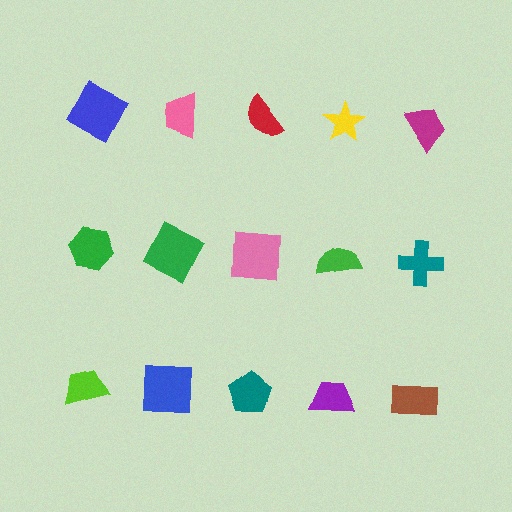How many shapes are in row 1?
5 shapes.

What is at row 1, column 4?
A yellow star.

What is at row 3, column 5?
A brown rectangle.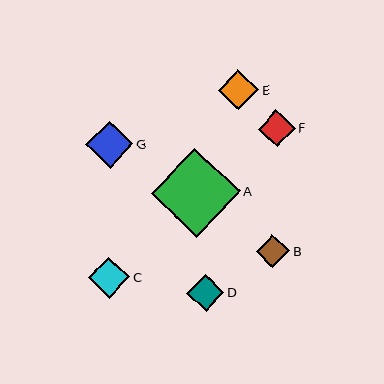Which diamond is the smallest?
Diamond B is the smallest with a size of approximately 33 pixels.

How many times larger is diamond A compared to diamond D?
Diamond A is approximately 2.4 times the size of diamond D.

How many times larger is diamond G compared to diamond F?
Diamond G is approximately 1.3 times the size of diamond F.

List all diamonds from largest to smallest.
From largest to smallest: A, G, C, E, D, F, B.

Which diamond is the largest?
Diamond A is the largest with a size of approximately 89 pixels.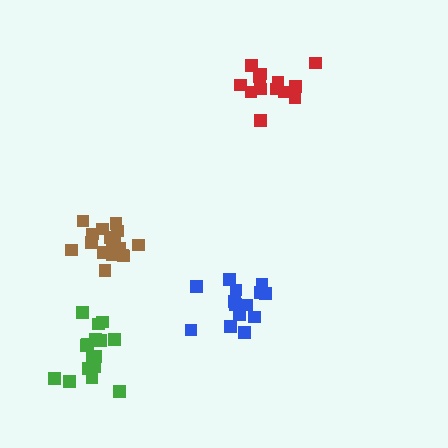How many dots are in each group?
Group 1: 14 dots, Group 2: 16 dots, Group 3: 18 dots, Group 4: 15 dots (63 total).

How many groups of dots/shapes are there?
There are 4 groups.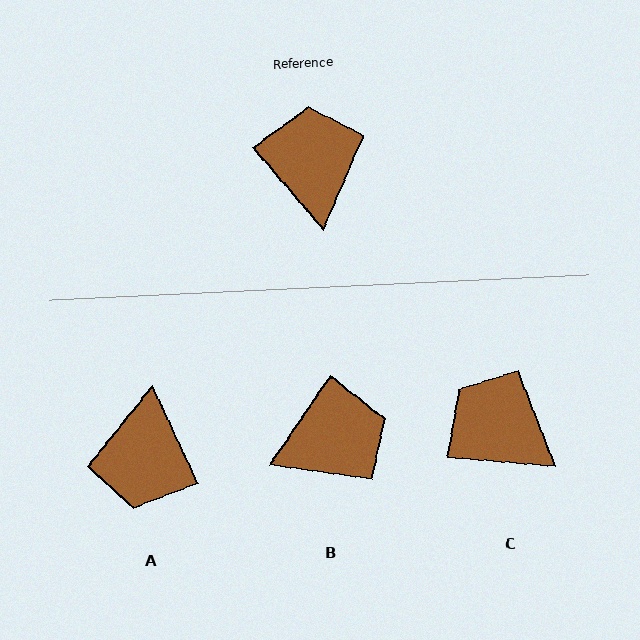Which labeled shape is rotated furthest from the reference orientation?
A, about 165 degrees away.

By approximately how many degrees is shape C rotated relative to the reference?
Approximately 45 degrees counter-clockwise.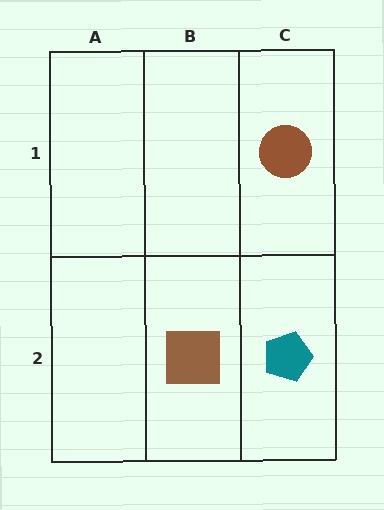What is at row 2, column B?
A brown square.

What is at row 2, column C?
A teal pentagon.